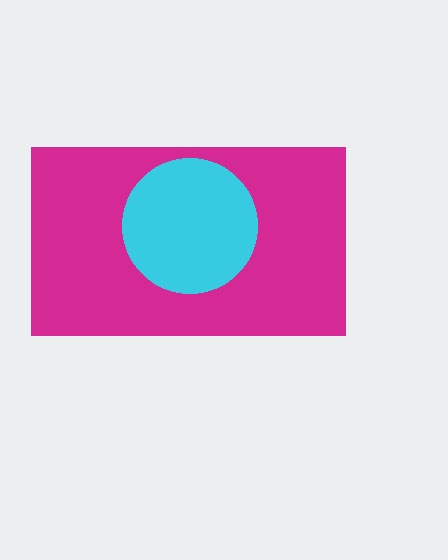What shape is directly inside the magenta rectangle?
The cyan circle.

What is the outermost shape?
The magenta rectangle.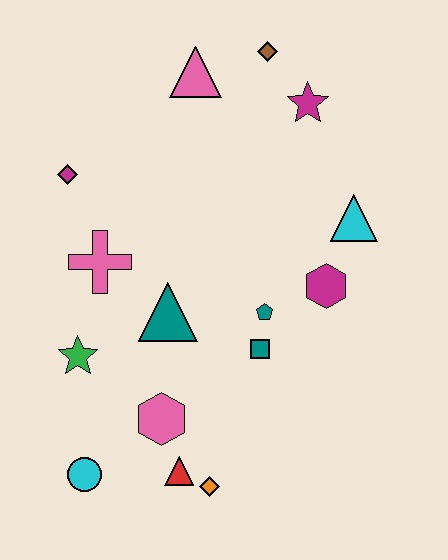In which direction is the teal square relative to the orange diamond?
The teal square is above the orange diamond.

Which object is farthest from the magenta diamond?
The orange diamond is farthest from the magenta diamond.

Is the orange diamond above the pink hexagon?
No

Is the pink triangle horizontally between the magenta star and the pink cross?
Yes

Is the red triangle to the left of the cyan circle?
No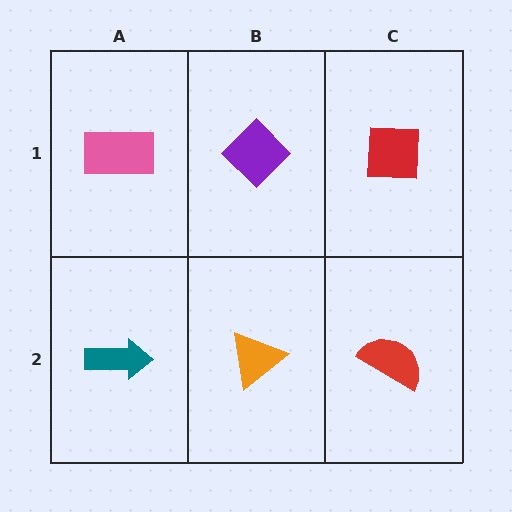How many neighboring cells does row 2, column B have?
3.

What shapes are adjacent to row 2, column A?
A pink rectangle (row 1, column A), an orange triangle (row 2, column B).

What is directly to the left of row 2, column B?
A teal arrow.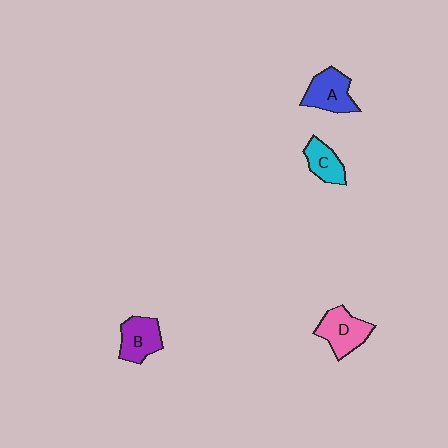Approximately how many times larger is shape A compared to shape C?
Approximately 1.4 times.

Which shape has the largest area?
Shape D (pink).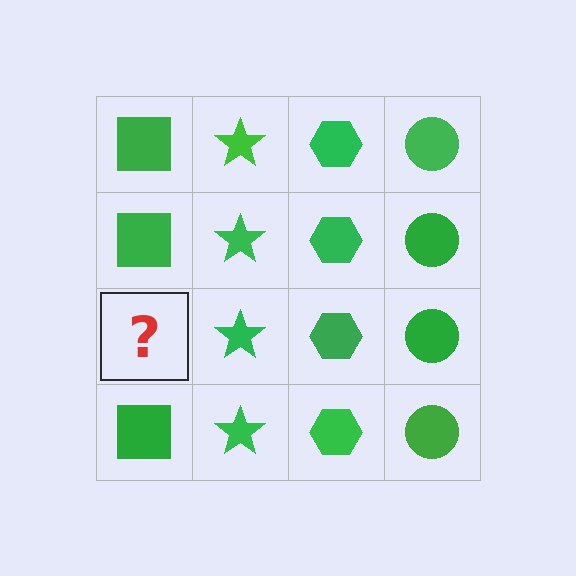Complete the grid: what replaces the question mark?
The question mark should be replaced with a green square.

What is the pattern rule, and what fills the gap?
The rule is that each column has a consistent shape. The gap should be filled with a green square.